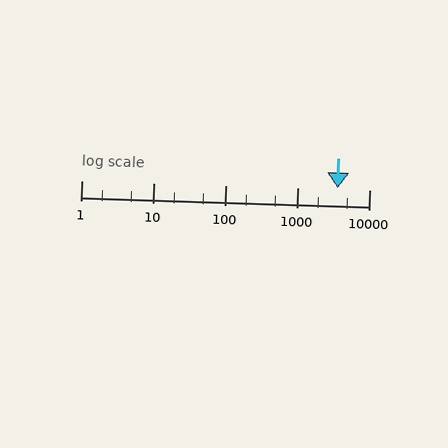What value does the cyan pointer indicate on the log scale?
The pointer indicates approximately 3700.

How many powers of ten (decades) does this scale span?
The scale spans 4 decades, from 1 to 10000.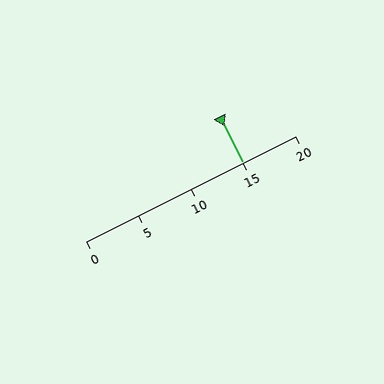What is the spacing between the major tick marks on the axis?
The major ticks are spaced 5 apart.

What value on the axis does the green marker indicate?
The marker indicates approximately 15.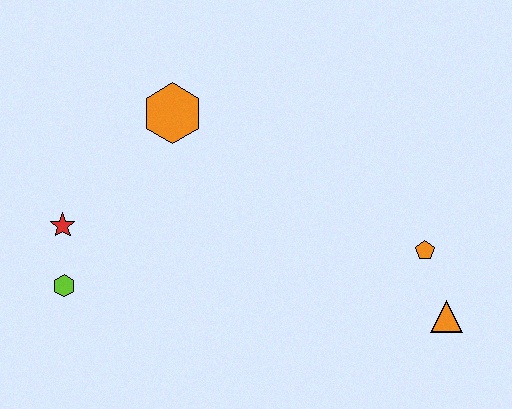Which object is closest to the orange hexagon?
The red star is closest to the orange hexagon.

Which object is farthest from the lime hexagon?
The orange triangle is farthest from the lime hexagon.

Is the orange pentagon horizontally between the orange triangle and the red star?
Yes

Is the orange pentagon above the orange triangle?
Yes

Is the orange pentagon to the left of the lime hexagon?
No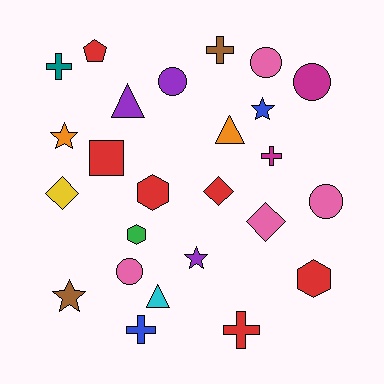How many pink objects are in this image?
There are 4 pink objects.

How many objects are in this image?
There are 25 objects.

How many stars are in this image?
There are 4 stars.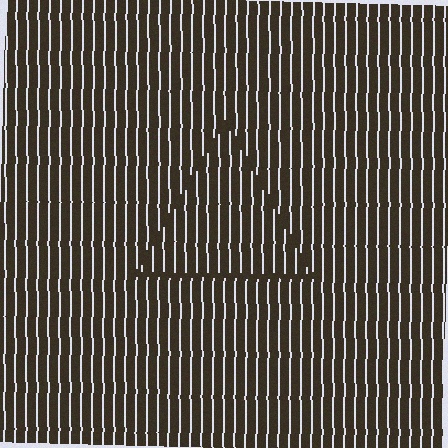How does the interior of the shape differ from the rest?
The interior of the shape contains the same grating, shifted by half a period — the contour is defined by the phase discontinuity where line-ends from the inner and outer gratings abut.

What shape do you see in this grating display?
An illusory triangle. The interior of the shape contains the same grating, shifted by half a period — the contour is defined by the phase discontinuity where line-ends from the inner and outer gratings abut.